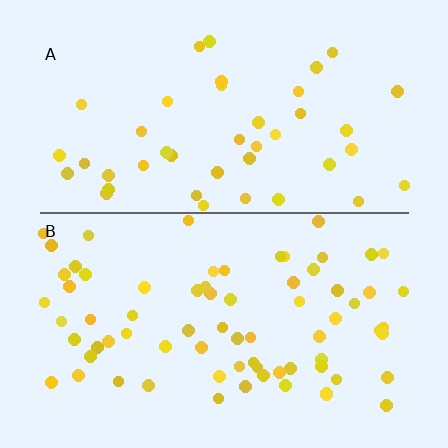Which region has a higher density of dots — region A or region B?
B (the bottom).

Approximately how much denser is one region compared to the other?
Approximately 1.7× — region B over region A.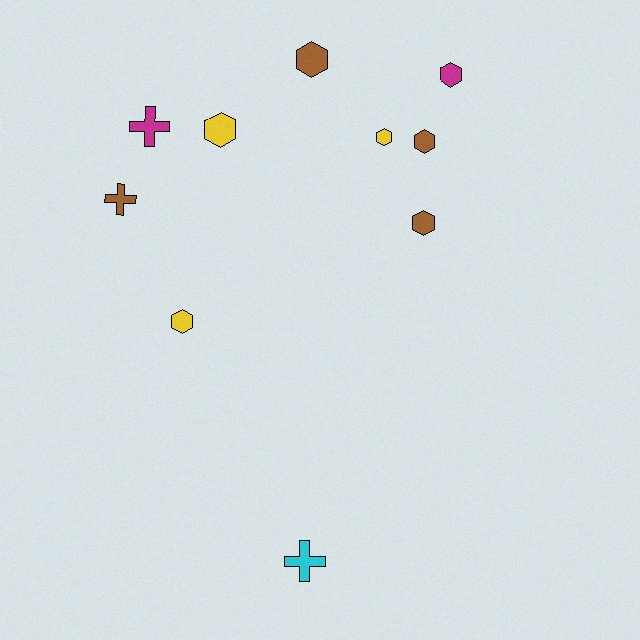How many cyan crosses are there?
There is 1 cyan cross.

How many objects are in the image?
There are 10 objects.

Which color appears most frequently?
Brown, with 4 objects.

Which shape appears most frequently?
Hexagon, with 7 objects.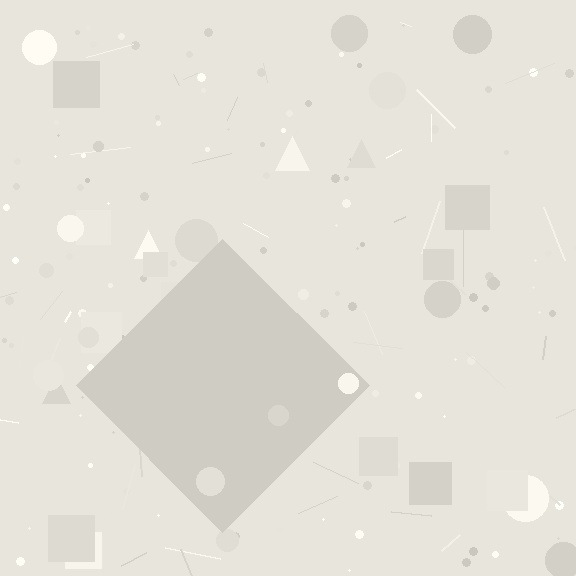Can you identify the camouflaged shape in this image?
The camouflaged shape is a diamond.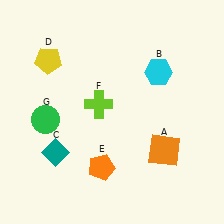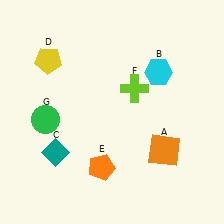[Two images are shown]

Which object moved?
The lime cross (F) moved right.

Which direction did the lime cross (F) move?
The lime cross (F) moved right.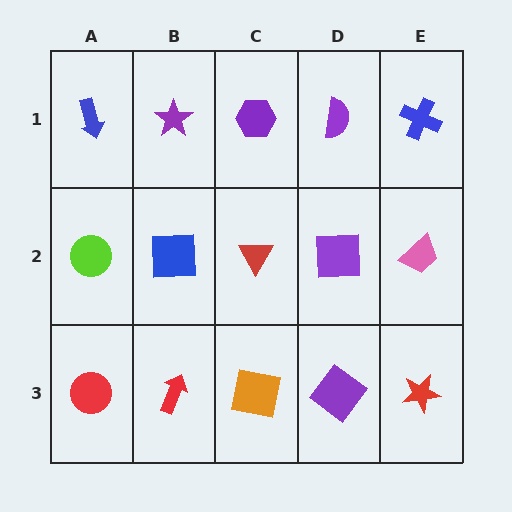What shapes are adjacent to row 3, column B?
A blue square (row 2, column B), a red circle (row 3, column A), an orange square (row 3, column C).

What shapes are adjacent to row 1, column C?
A red triangle (row 2, column C), a purple star (row 1, column B), a purple semicircle (row 1, column D).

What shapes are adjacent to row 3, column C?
A red triangle (row 2, column C), a red arrow (row 3, column B), a purple diamond (row 3, column D).